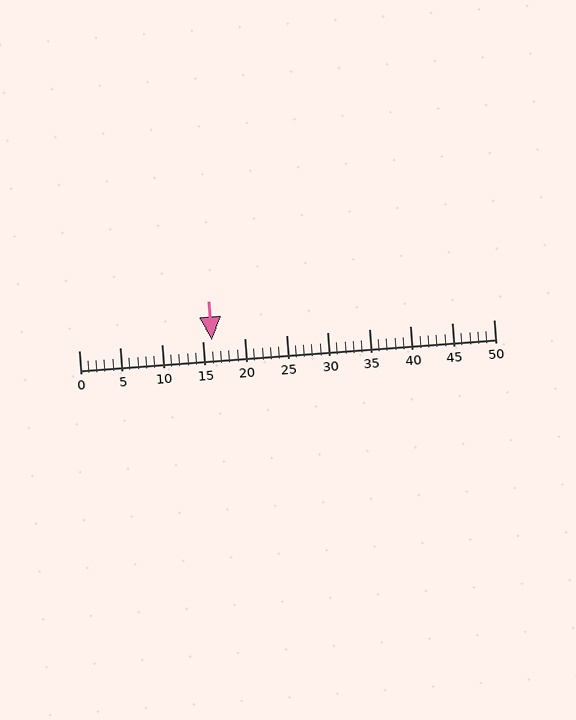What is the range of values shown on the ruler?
The ruler shows values from 0 to 50.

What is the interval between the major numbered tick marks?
The major tick marks are spaced 5 units apart.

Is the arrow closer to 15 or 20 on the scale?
The arrow is closer to 15.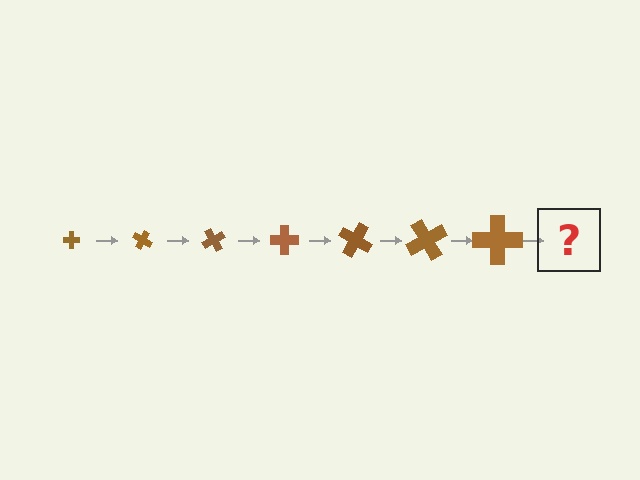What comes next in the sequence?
The next element should be a cross, larger than the previous one and rotated 210 degrees from the start.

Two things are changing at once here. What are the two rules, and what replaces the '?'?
The two rules are that the cross grows larger each step and it rotates 30 degrees each step. The '?' should be a cross, larger than the previous one and rotated 210 degrees from the start.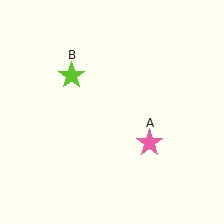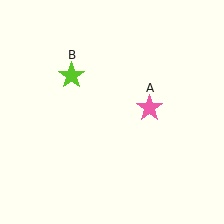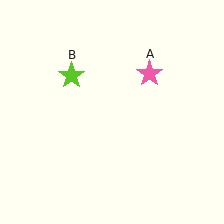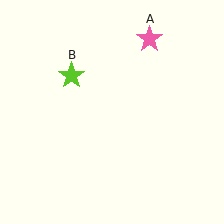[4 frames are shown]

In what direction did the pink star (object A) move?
The pink star (object A) moved up.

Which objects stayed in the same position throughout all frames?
Lime star (object B) remained stationary.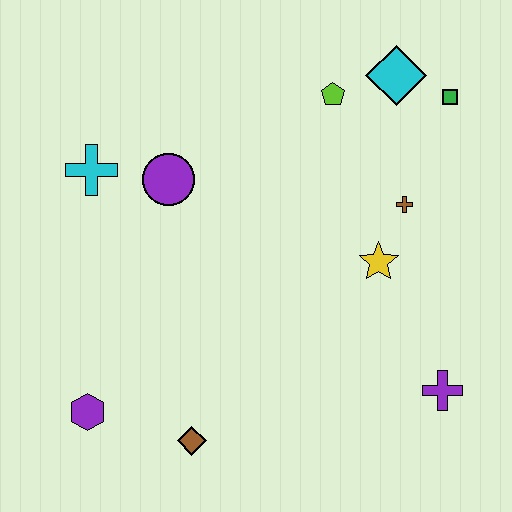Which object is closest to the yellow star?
The brown cross is closest to the yellow star.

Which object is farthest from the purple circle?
The purple cross is farthest from the purple circle.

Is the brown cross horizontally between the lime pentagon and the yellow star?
No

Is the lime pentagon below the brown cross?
No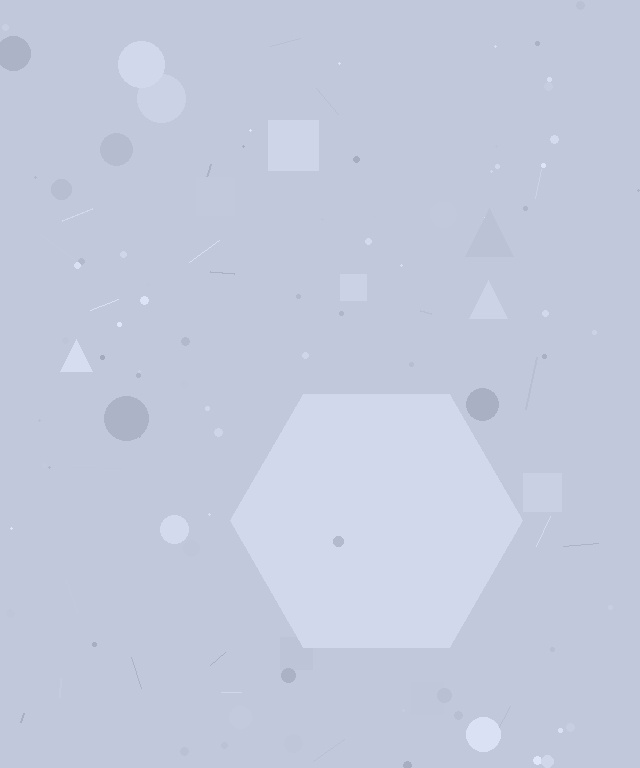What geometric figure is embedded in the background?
A hexagon is embedded in the background.